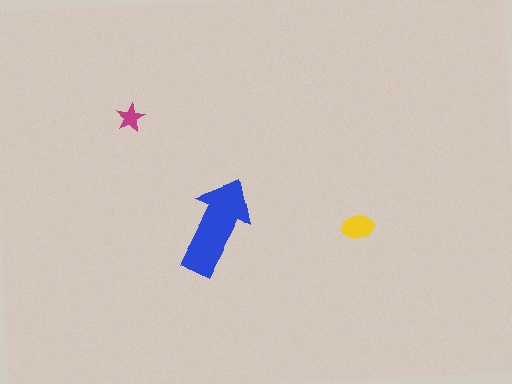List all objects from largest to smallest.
The blue arrow, the yellow ellipse, the magenta star.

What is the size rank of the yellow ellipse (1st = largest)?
2nd.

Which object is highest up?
The magenta star is topmost.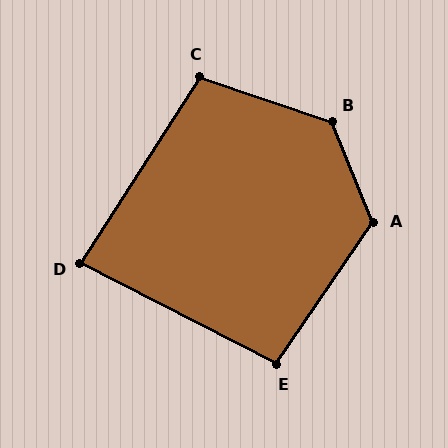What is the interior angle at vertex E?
Approximately 97 degrees (obtuse).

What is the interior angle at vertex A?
Approximately 123 degrees (obtuse).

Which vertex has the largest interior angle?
B, at approximately 131 degrees.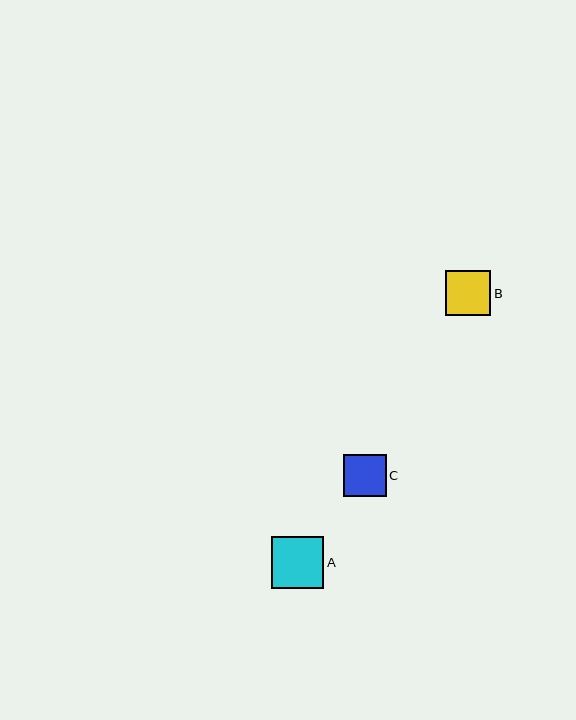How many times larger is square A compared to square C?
Square A is approximately 1.2 times the size of square C.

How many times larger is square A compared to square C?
Square A is approximately 1.2 times the size of square C.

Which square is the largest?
Square A is the largest with a size of approximately 52 pixels.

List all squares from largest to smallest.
From largest to smallest: A, B, C.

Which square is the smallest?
Square C is the smallest with a size of approximately 42 pixels.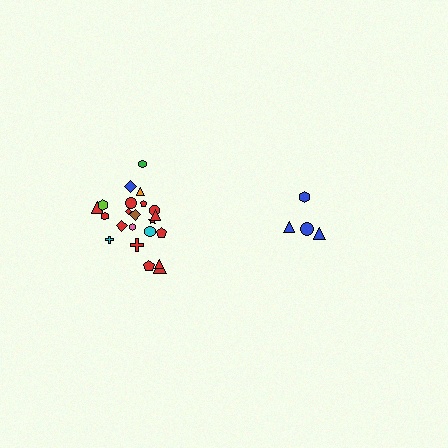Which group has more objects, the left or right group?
The left group.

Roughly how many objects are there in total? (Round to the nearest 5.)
Roughly 25 objects in total.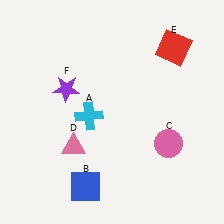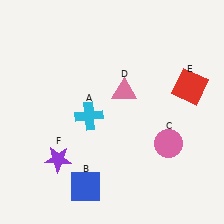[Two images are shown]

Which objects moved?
The objects that moved are: the pink triangle (D), the red square (E), the purple star (F).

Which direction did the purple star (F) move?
The purple star (F) moved down.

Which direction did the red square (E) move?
The red square (E) moved down.